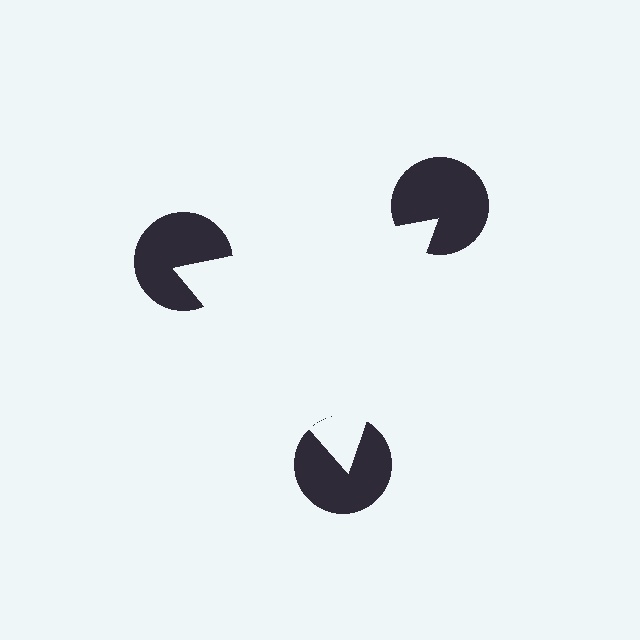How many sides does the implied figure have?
3 sides.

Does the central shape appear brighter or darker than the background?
It typically appears slightly brighter than the background, even though no actual brightness change is drawn.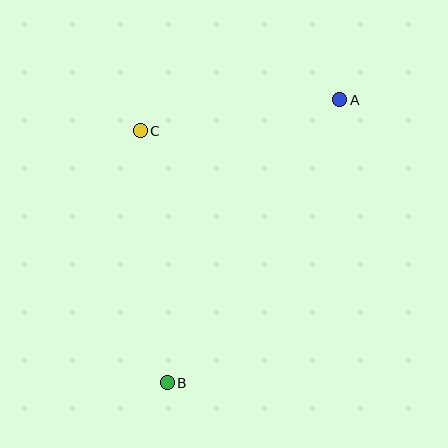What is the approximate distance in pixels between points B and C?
The distance between B and C is approximately 253 pixels.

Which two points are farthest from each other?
Points A and B are farthest from each other.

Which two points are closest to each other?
Points A and C are closest to each other.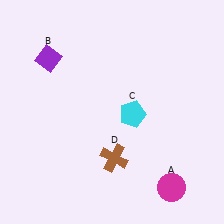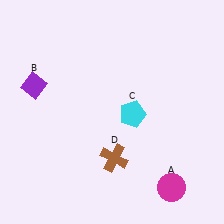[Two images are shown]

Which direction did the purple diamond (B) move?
The purple diamond (B) moved down.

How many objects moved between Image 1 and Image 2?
1 object moved between the two images.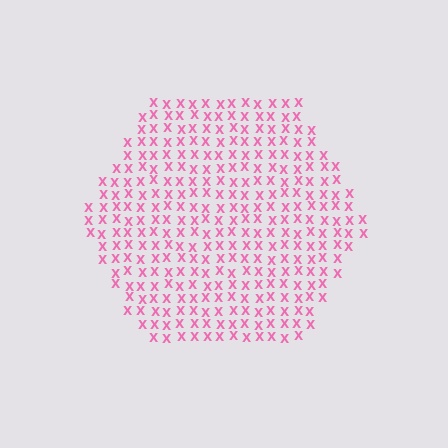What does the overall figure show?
The overall figure shows a hexagon.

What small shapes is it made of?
It is made of small letter X's.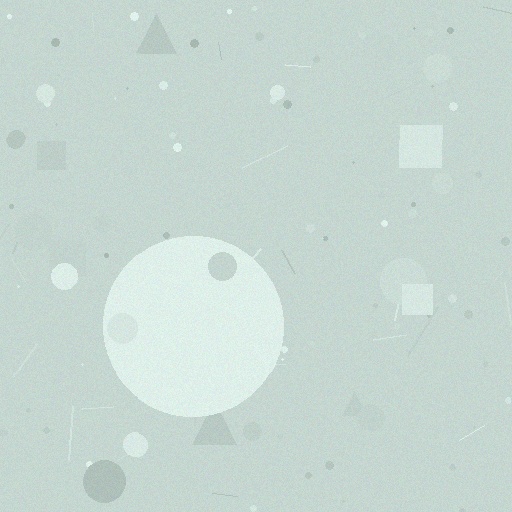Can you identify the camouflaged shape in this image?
The camouflaged shape is a circle.